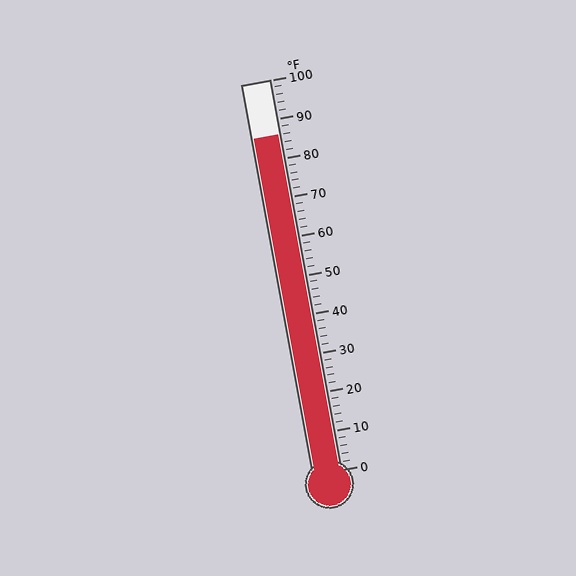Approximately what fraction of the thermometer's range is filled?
The thermometer is filled to approximately 85% of its range.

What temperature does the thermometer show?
The thermometer shows approximately 86°F.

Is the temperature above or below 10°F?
The temperature is above 10°F.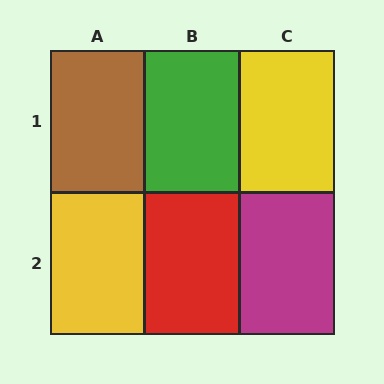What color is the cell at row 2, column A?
Yellow.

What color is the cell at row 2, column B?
Red.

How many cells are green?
1 cell is green.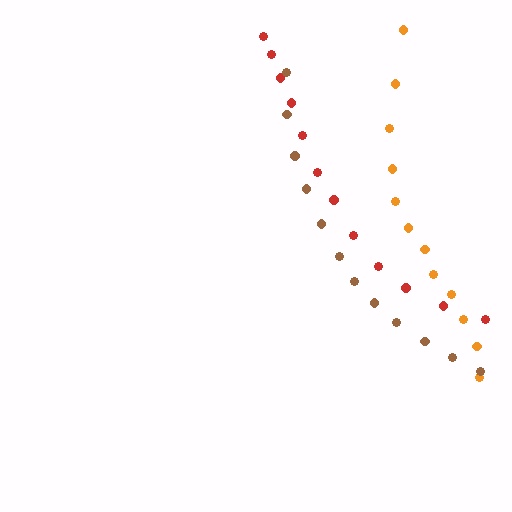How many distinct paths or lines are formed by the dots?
There are 3 distinct paths.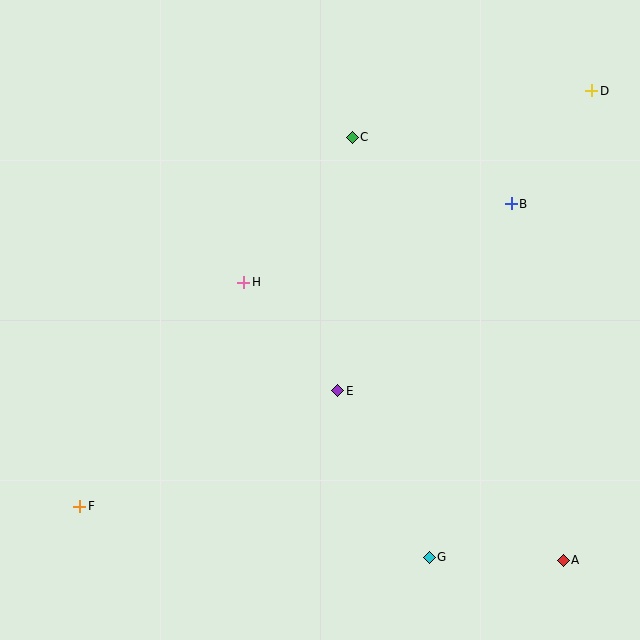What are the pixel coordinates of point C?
Point C is at (352, 137).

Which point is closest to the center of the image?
Point E at (338, 391) is closest to the center.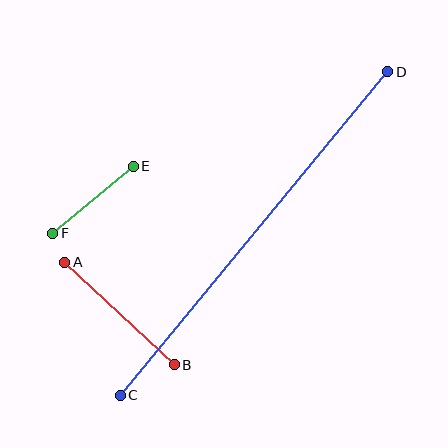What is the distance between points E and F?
The distance is approximately 105 pixels.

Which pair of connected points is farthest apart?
Points C and D are farthest apart.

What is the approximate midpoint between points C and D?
The midpoint is at approximately (254, 233) pixels.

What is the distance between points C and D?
The distance is approximately 420 pixels.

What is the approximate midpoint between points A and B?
The midpoint is at approximately (119, 313) pixels.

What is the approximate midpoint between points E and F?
The midpoint is at approximately (93, 200) pixels.